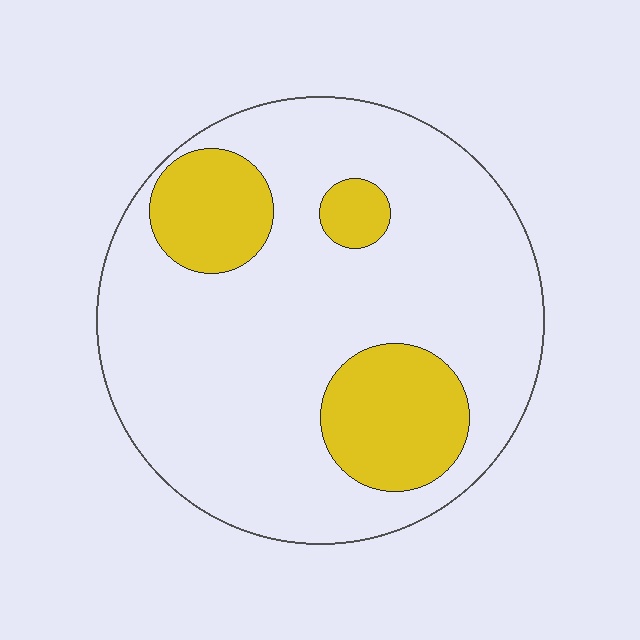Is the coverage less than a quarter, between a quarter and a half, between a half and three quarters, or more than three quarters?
Less than a quarter.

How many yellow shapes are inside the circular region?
3.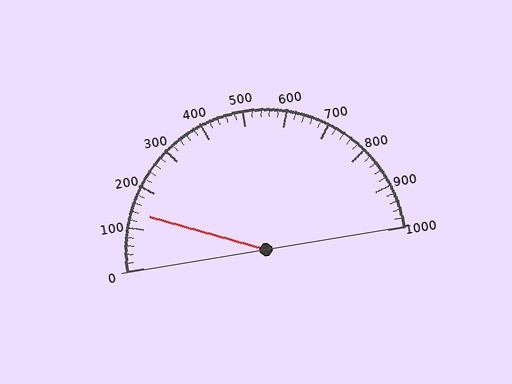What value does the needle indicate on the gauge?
The needle indicates approximately 140.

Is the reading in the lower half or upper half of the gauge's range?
The reading is in the lower half of the range (0 to 1000).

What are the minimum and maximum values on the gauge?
The gauge ranges from 0 to 1000.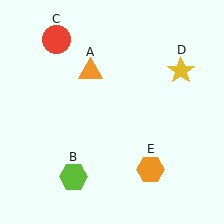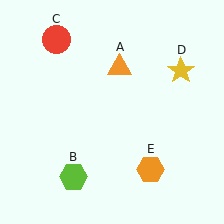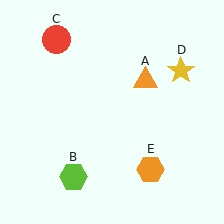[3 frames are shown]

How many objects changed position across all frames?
1 object changed position: orange triangle (object A).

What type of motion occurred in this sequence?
The orange triangle (object A) rotated clockwise around the center of the scene.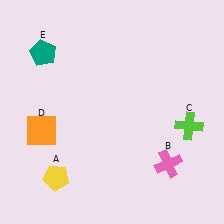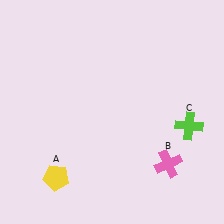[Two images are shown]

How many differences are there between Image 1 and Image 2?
There are 2 differences between the two images.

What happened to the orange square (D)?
The orange square (D) was removed in Image 2. It was in the bottom-left area of Image 1.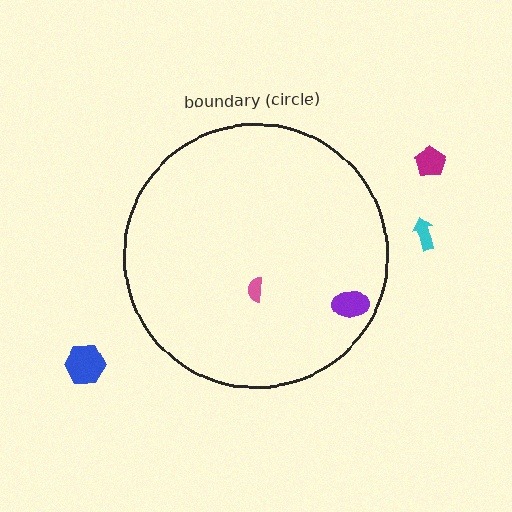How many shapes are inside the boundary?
2 inside, 3 outside.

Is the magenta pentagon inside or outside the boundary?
Outside.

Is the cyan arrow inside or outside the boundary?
Outside.